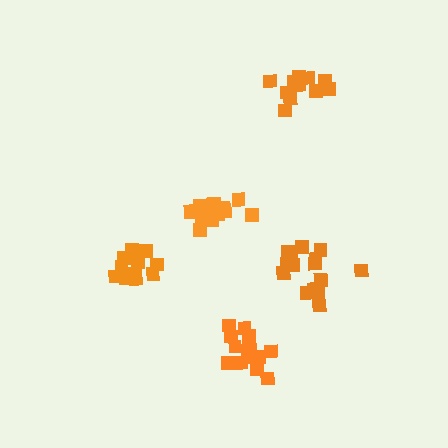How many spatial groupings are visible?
There are 5 spatial groupings.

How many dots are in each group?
Group 1: 15 dots, Group 2: 12 dots, Group 3: 14 dots, Group 4: 14 dots, Group 5: 16 dots (71 total).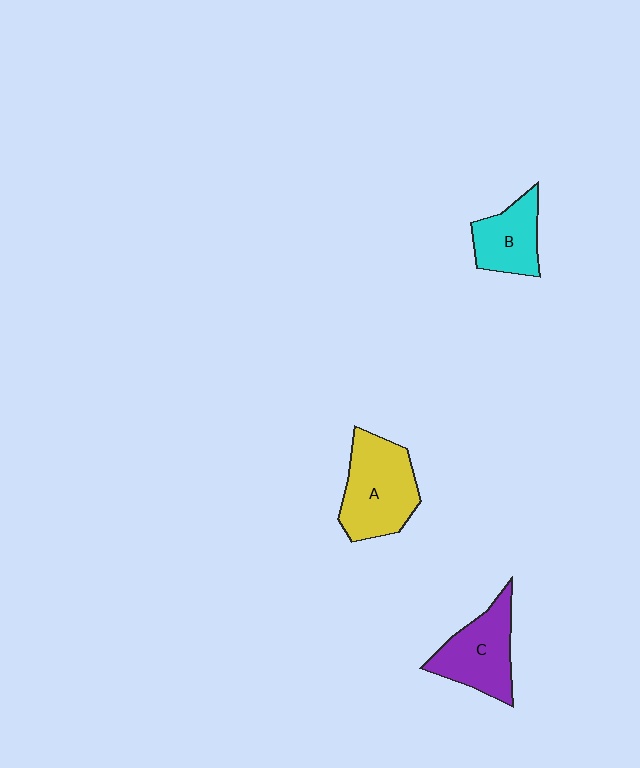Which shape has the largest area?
Shape A (yellow).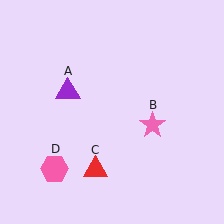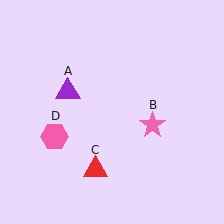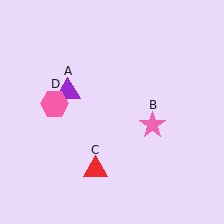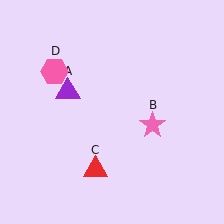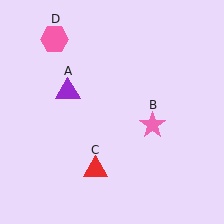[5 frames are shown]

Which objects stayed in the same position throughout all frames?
Purple triangle (object A) and pink star (object B) and red triangle (object C) remained stationary.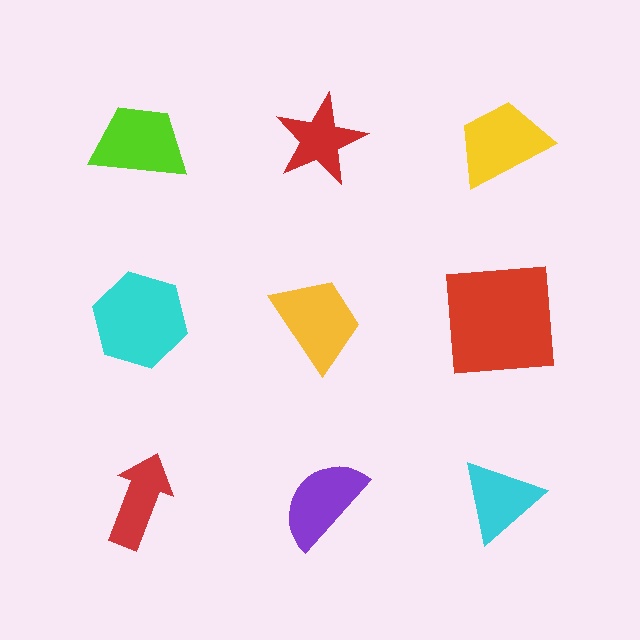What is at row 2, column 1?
A cyan hexagon.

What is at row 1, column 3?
A yellow trapezoid.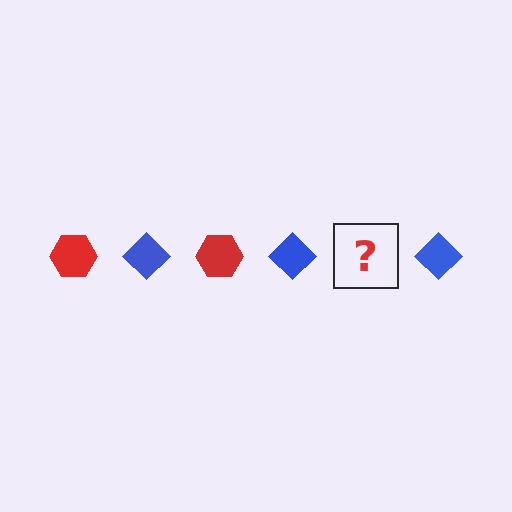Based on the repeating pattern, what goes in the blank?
The blank should be a red hexagon.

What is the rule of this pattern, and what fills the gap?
The rule is that the pattern alternates between red hexagon and blue diamond. The gap should be filled with a red hexagon.